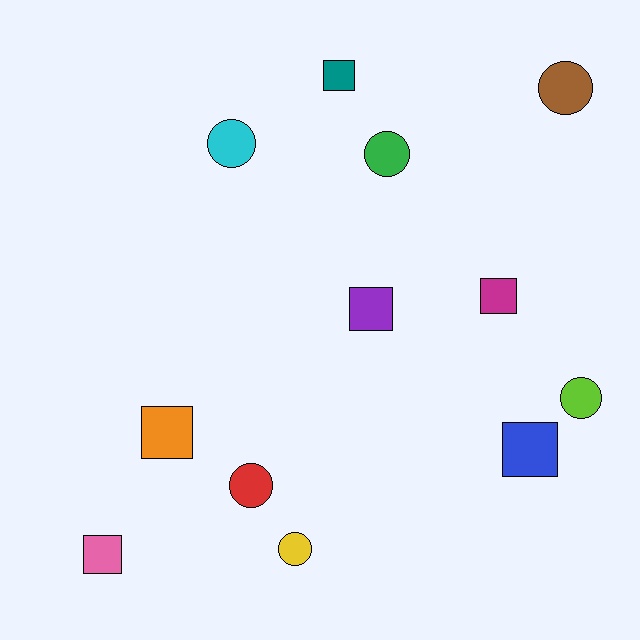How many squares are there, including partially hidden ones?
There are 6 squares.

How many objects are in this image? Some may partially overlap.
There are 12 objects.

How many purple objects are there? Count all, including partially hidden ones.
There is 1 purple object.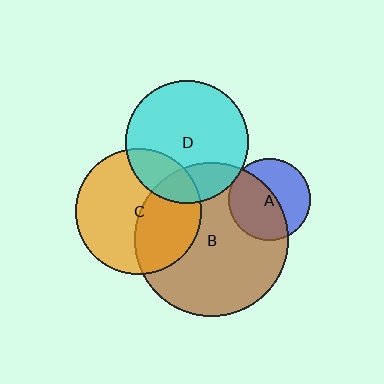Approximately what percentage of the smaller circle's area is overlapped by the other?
Approximately 40%.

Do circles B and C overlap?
Yes.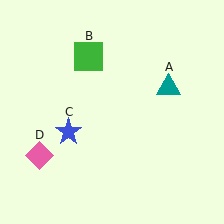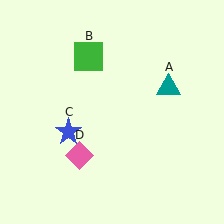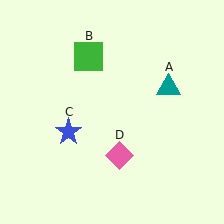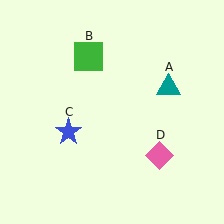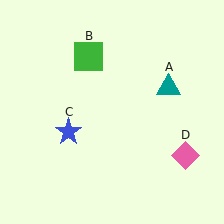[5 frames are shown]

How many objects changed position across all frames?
1 object changed position: pink diamond (object D).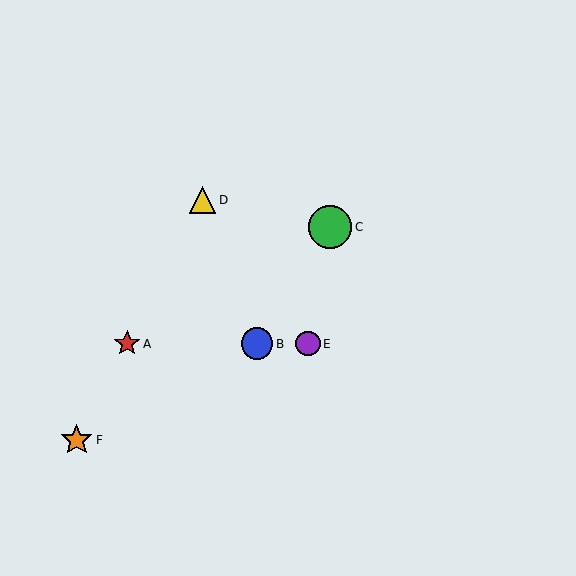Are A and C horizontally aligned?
No, A is at y≈344 and C is at y≈227.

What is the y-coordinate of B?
Object B is at y≈344.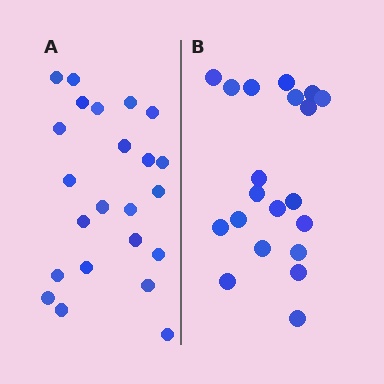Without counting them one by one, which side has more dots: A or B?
Region A (the left region) has more dots.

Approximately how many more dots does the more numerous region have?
Region A has just a few more — roughly 2 or 3 more dots than region B.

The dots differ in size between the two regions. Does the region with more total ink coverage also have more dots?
No. Region B has more total ink coverage because its dots are larger, but region A actually contains more individual dots. Total area can be misleading — the number of items is what matters here.